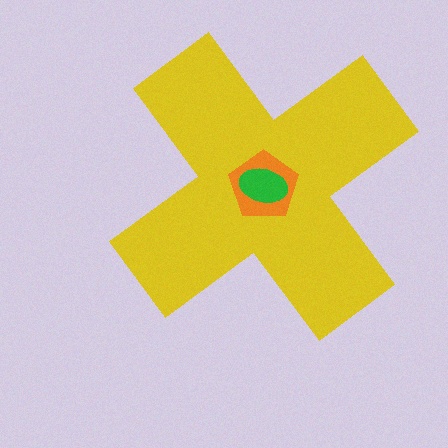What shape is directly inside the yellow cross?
The orange pentagon.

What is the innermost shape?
The green ellipse.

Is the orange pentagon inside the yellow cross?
Yes.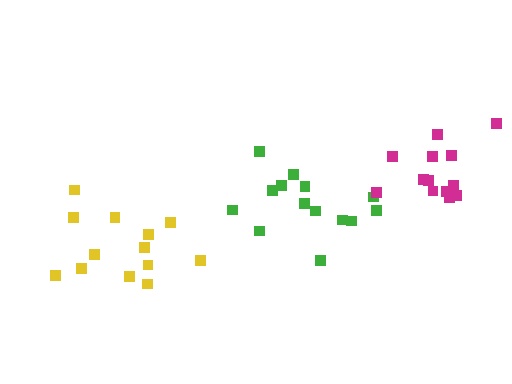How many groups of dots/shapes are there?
There are 3 groups.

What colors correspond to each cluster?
The clusters are colored: green, magenta, yellow.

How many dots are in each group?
Group 1: 14 dots, Group 2: 13 dots, Group 3: 13 dots (40 total).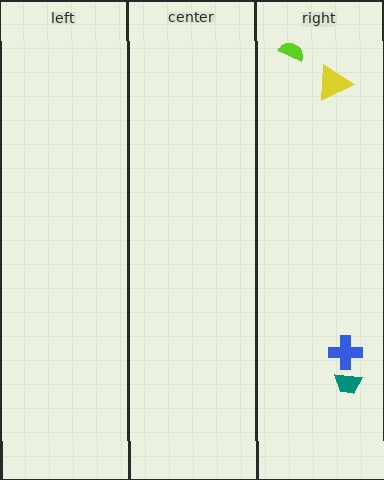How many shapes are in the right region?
4.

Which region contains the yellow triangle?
The right region.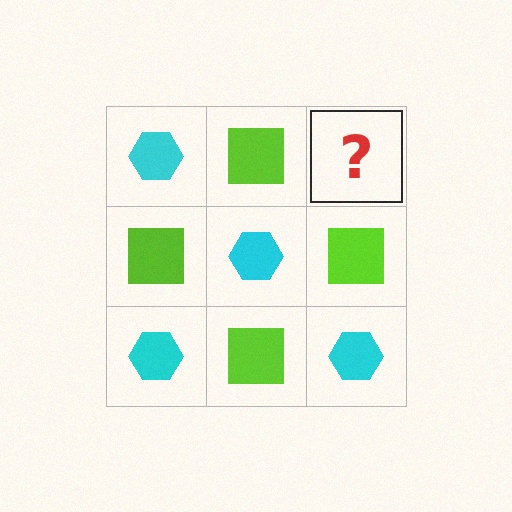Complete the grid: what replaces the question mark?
The question mark should be replaced with a cyan hexagon.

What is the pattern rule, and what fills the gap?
The rule is that it alternates cyan hexagon and lime square in a checkerboard pattern. The gap should be filled with a cyan hexagon.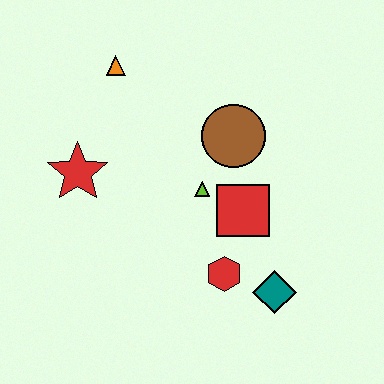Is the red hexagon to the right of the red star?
Yes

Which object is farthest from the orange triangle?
The teal diamond is farthest from the orange triangle.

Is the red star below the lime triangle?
No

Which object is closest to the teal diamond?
The red hexagon is closest to the teal diamond.